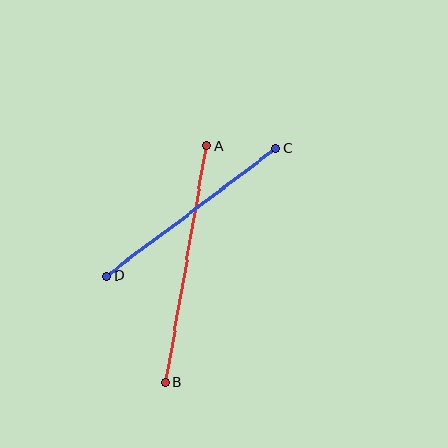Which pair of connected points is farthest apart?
Points A and B are farthest apart.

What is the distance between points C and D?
The distance is approximately 212 pixels.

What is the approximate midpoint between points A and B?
The midpoint is at approximately (186, 264) pixels.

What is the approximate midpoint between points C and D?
The midpoint is at approximately (191, 212) pixels.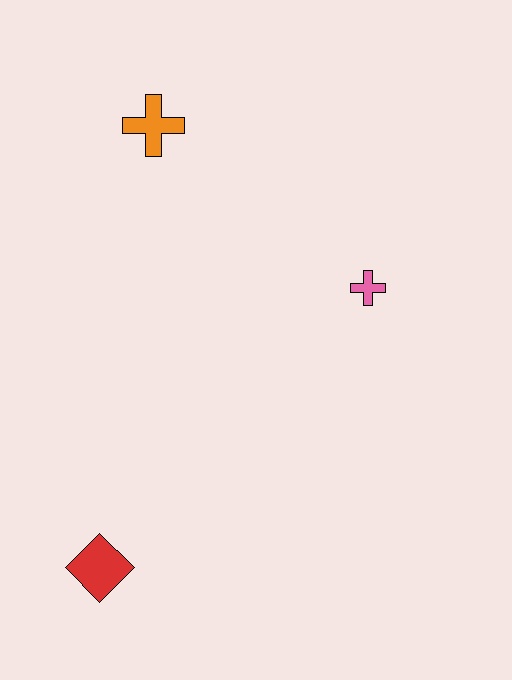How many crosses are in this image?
There are 2 crosses.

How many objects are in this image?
There are 3 objects.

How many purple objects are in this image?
There are no purple objects.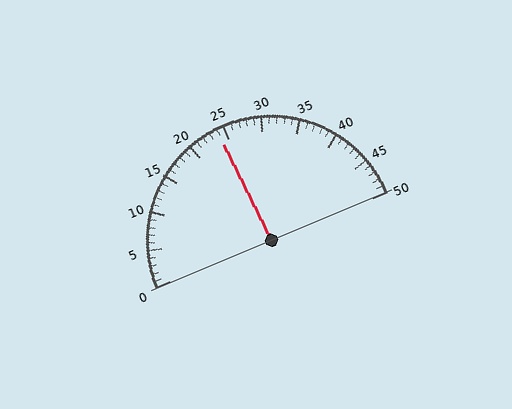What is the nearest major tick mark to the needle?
The nearest major tick mark is 25.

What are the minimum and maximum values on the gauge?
The gauge ranges from 0 to 50.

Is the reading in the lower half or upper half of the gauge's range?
The reading is in the lower half of the range (0 to 50).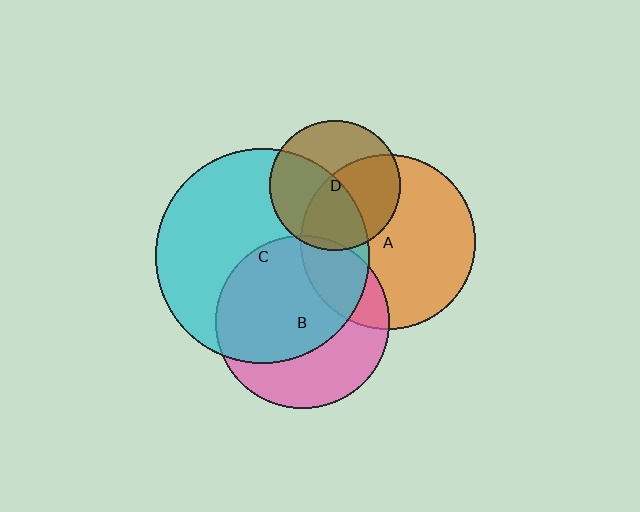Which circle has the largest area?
Circle C (cyan).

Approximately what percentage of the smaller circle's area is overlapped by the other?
Approximately 20%.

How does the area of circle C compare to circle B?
Approximately 1.5 times.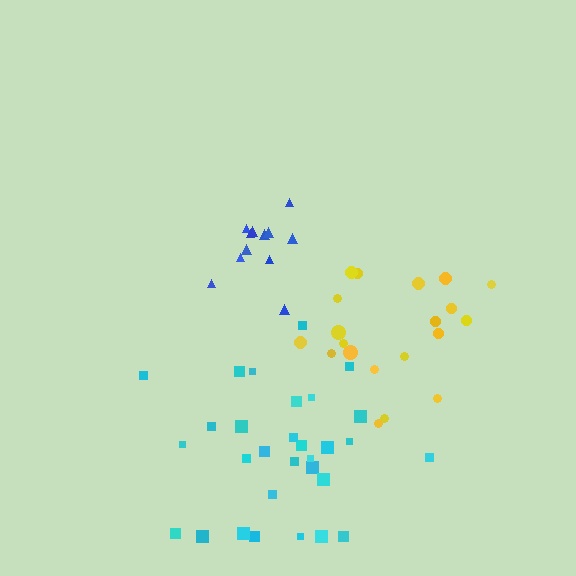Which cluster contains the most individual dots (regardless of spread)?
Cyan (30).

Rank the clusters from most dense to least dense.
blue, cyan, yellow.